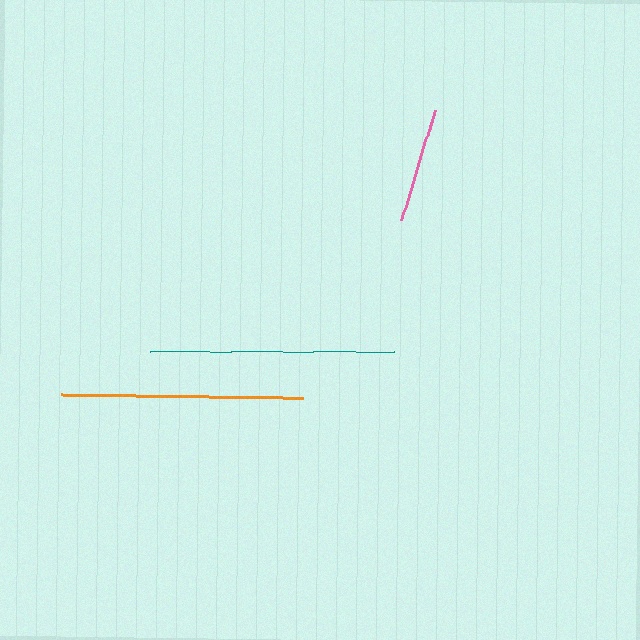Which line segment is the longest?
The teal line is the longest at approximately 244 pixels.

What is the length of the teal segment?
The teal segment is approximately 244 pixels long.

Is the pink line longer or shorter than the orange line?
The orange line is longer than the pink line.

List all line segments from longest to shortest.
From longest to shortest: teal, orange, pink.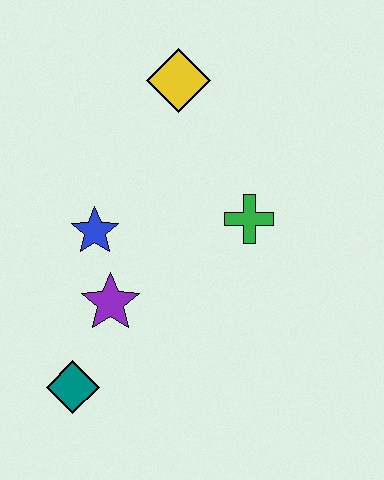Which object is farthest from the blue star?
The yellow diamond is farthest from the blue star.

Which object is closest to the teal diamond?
The purple star is closest to the teal diamond.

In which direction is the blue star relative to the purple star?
The blue star is above the purple star.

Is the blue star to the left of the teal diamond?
No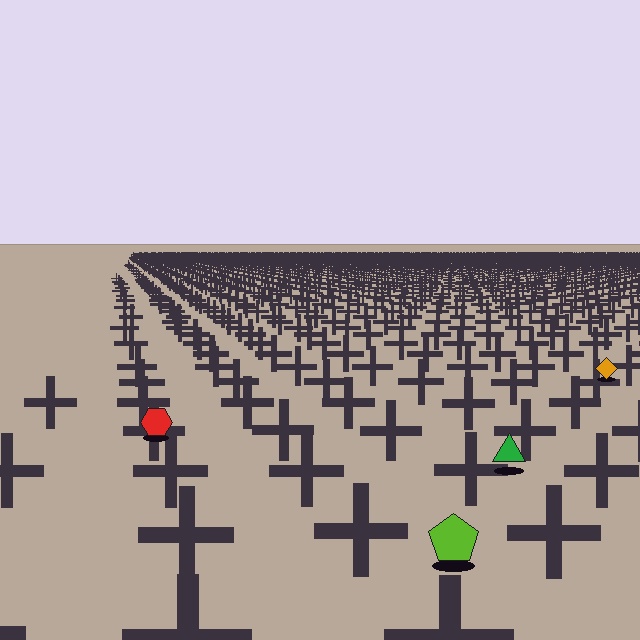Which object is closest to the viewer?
The lime pentagon is closest. The texture marks near it are larger and more spread out.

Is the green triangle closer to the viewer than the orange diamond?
Yes. The green triangle is closer — you can tell from the texture gradient: the ground texture is coarser near it.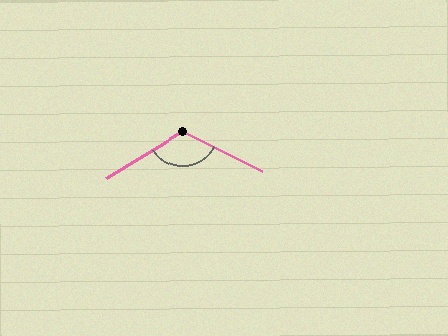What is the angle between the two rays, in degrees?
Approximately 122 degrees.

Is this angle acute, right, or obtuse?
It is obtuse.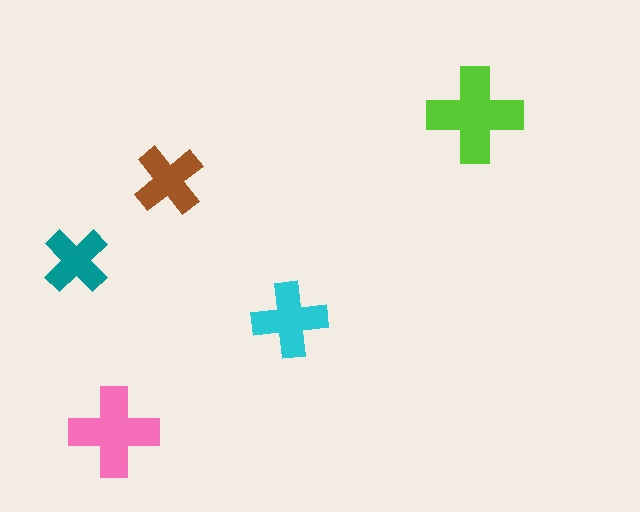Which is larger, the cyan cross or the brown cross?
The cyan one.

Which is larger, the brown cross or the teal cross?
The brown one.